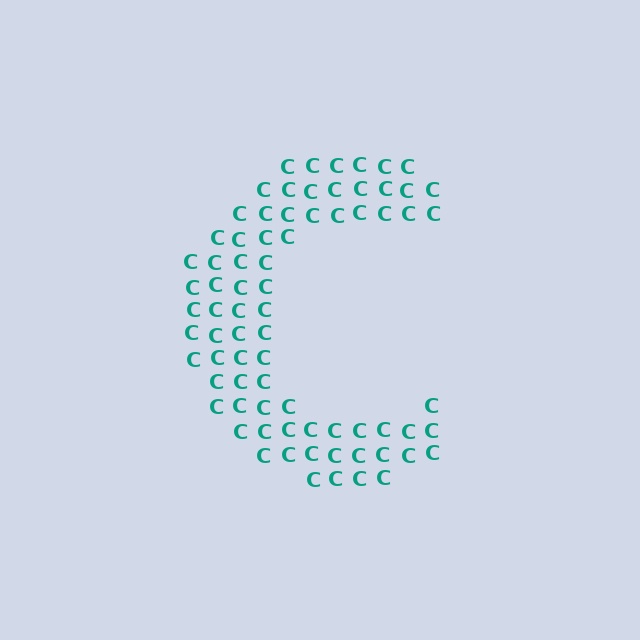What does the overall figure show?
The overall figure shows the letter C.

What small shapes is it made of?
It is made of small letter C's.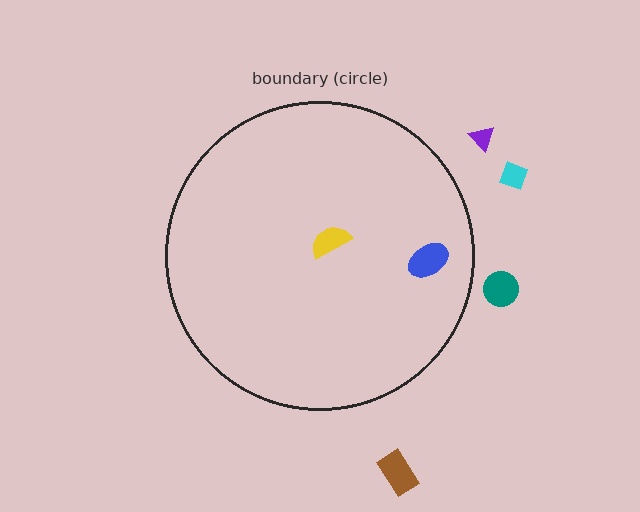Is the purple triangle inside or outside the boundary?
Outside.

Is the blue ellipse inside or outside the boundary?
Inside.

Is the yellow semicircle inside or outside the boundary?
Inside.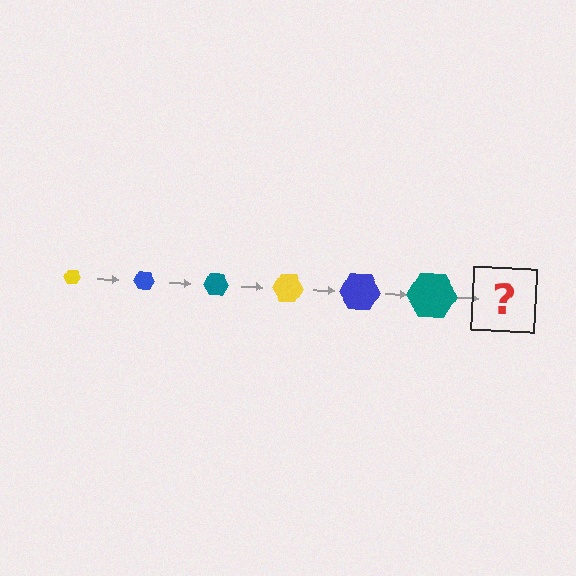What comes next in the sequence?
The next element should be a yellow hexagon, larger than the previous one.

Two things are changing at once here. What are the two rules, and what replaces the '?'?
The two rules are that the hexagon grows larger each step and the color cycles through yellow, blue, and teal. The '?' should be a yellow hexagon, larger than the previous one.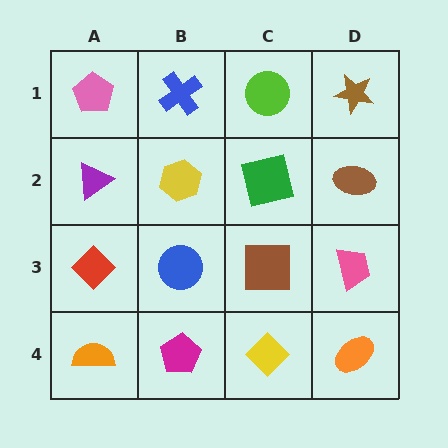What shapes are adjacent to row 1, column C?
A green square (row 2, column C), a blue cross (row 1, column B), a brown star (row 1, column D).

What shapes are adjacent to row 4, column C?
A brown square (row 3, column C), a magenta pentagon (row 4, column B), an orange ellipse (row 4, column D).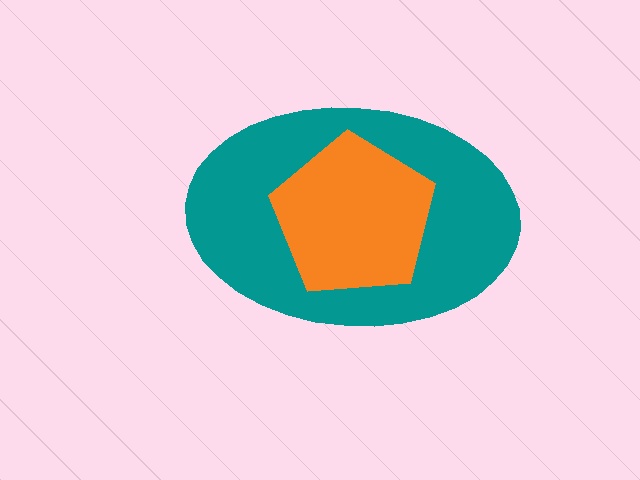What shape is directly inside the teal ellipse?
The orange pentagon.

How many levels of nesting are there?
2.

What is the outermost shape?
The teal ellipse.